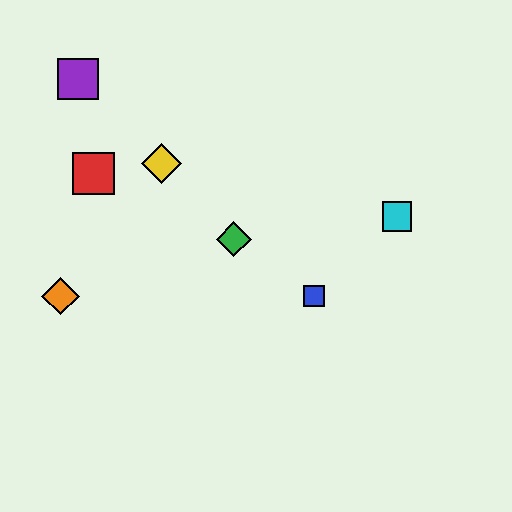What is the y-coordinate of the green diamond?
The green diamond is at y≈239.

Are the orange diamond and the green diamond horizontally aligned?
No, the orange diamond is at y≈296 and the green diamond is at y≈239.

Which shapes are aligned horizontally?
The blue square, the orange diamond are aligned horizontally.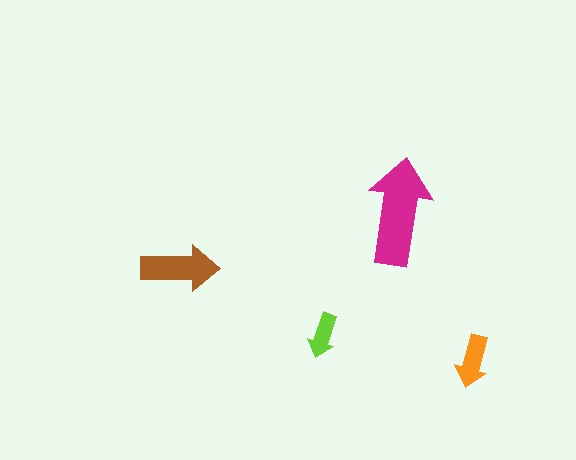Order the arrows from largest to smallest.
the magenta one, the brown one, the orange one, the lime one.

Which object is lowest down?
The orange arrow is bottommost.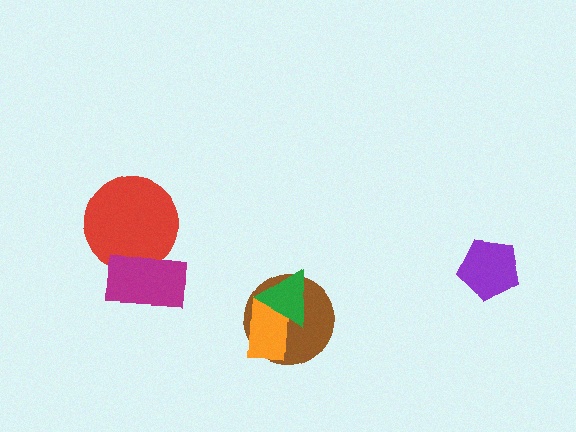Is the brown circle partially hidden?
Yes, it is partially covered by another shape.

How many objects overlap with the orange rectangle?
2 objects overlap with the orange rectangle.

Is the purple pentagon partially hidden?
No, no other shape covers it.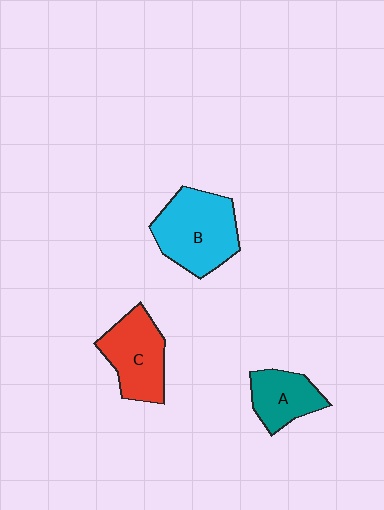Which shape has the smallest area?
Shape A (teal).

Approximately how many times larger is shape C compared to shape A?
Approximately 1.3 times.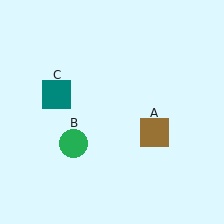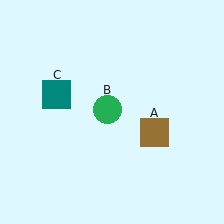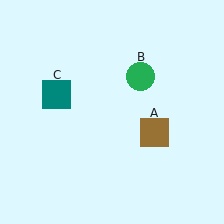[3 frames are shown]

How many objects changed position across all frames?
1 object changed position: green circle (object B).